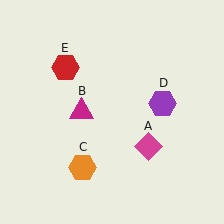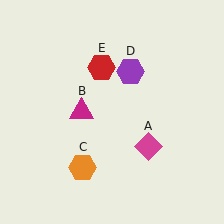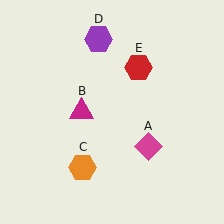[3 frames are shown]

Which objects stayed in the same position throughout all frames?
Magenta diamond (object A) and magenta triangle (object B) and orange hexagon (object C) remained stationary.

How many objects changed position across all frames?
2 objects changed position: purple hexagon (object D), red hexagon (object E).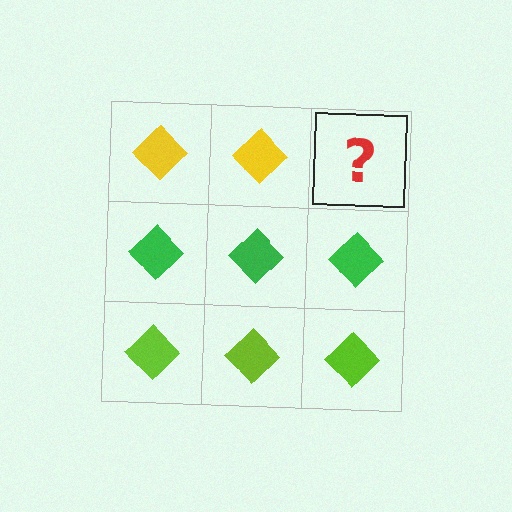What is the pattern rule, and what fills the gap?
The rule is that each row has a consistent color. The gap should be filled with a yellow diamond.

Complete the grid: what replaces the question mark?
The question mark should be replaced with a yellow diamond.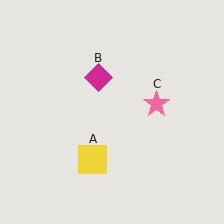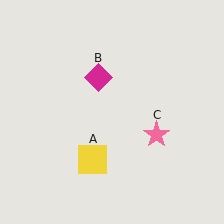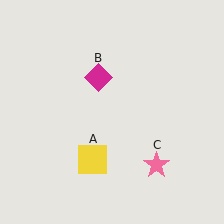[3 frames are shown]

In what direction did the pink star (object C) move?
The pink star (object C) moved down.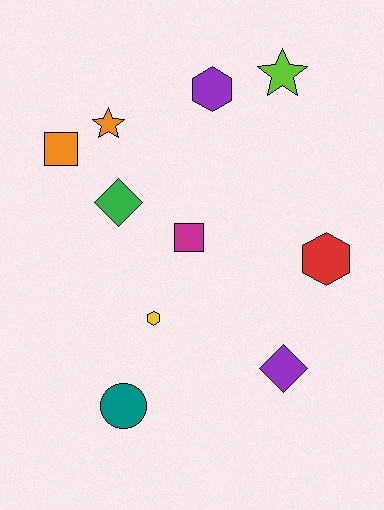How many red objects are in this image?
There is 1 red object.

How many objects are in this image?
There are 10 objects.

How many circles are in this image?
There is 1 circle.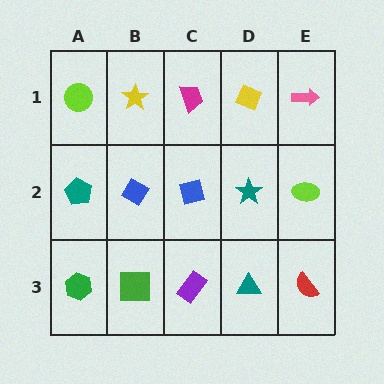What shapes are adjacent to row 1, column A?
A teal pentagon (row 2, column A), a yellow star (row 1, column B).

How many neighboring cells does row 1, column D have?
3.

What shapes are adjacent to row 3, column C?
A blue diamond (row 2, column C), a green square (row 3, column B), a teal triangle (row 3, column D).